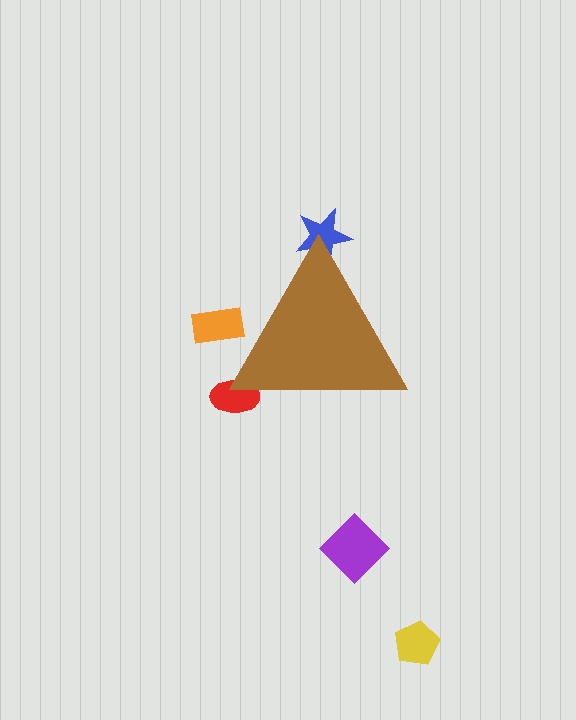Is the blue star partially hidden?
Yes, the blue star is partially hidden behind the brown triangle.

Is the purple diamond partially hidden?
No, the purple diamond is fully visible.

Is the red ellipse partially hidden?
Yes, the red ellipse is partially hidden behind the brown triangle.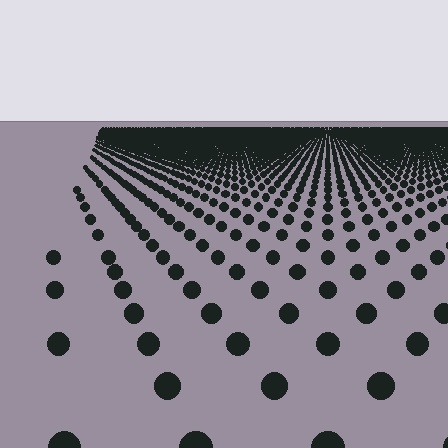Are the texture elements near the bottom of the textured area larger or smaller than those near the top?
Larger. Near the bottom, elements are closer to the viewer and appear at a bigger on-screen size.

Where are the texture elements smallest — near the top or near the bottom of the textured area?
Near the top.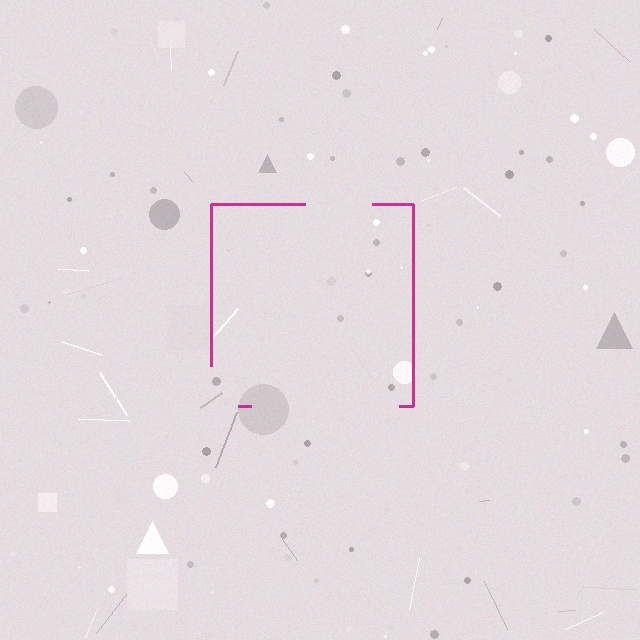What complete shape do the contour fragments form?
The contour fragments form a square.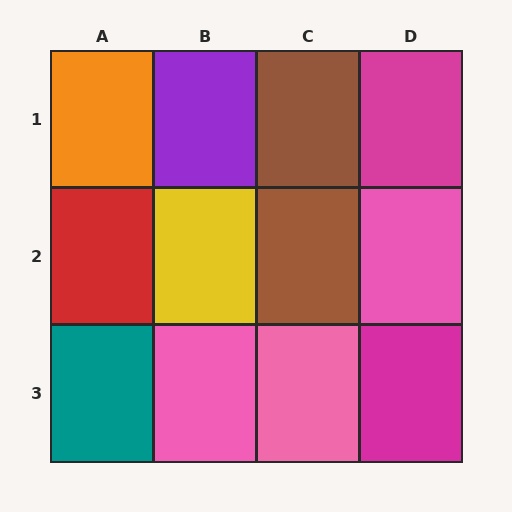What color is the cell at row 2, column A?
Red.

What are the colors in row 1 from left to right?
Orange, purple, brown, magenta.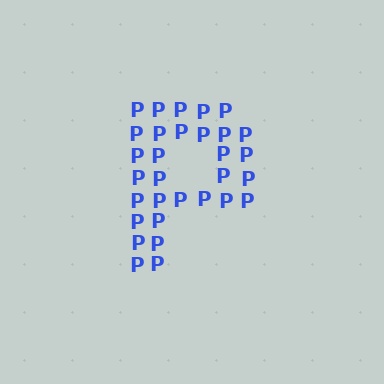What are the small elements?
The small elements are letter P's.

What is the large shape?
The large shape is the letter P.